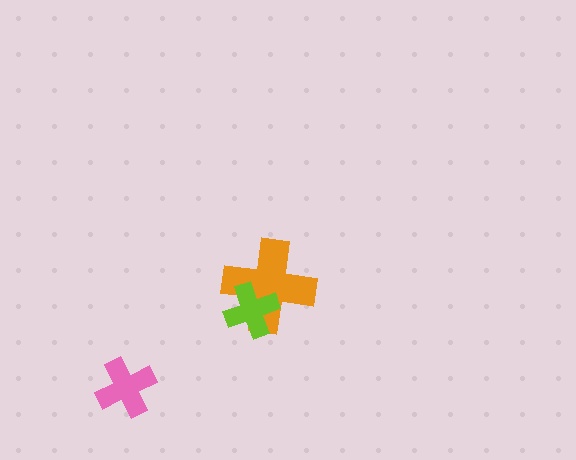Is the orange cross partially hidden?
Yes, it is partially covered by another shape.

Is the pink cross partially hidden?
No, no other shape covers it.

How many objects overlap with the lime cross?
1 object overlaps with the lime cross.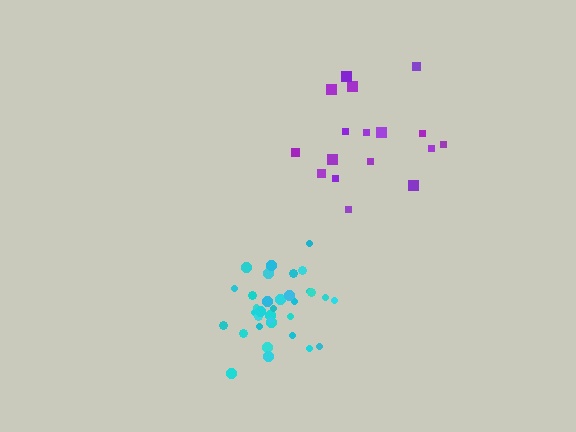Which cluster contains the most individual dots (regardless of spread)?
Cyan (35).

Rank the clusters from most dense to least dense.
cyan, purple.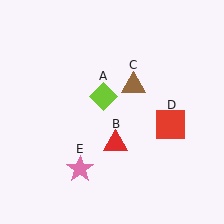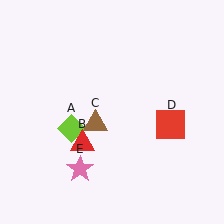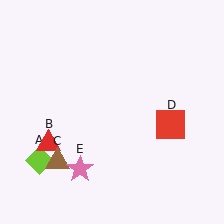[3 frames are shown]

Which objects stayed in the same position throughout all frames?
Red square (object D) and pink star (object E) remained stationary.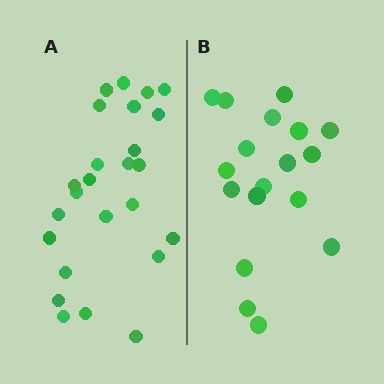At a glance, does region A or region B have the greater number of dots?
Region A (the left region) has more dots.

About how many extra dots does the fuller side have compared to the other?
Region A has roughly 8 or so more dots than region B.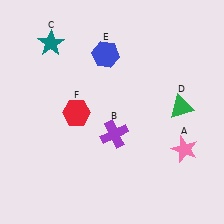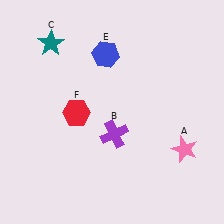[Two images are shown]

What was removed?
The green triangle (D) was removed in Image 2.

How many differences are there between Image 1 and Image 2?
There is 1 difference between the two images.